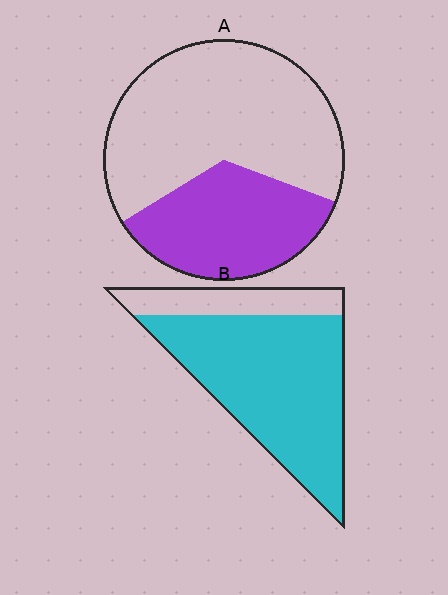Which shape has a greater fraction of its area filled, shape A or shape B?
Shape B.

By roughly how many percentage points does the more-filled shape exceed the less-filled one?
By roughly 45 percentage points (B over A).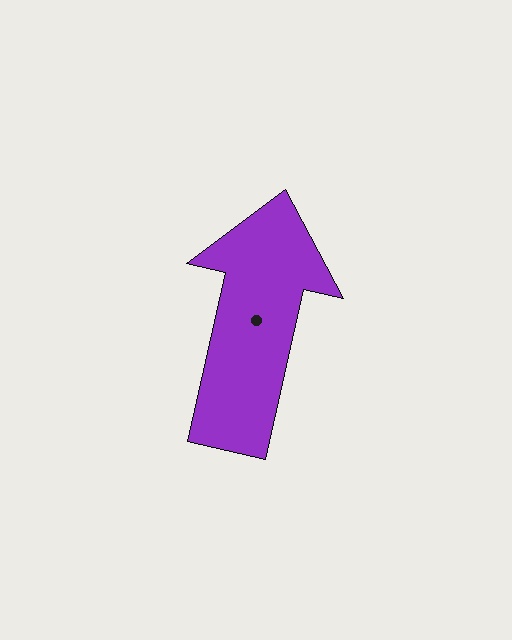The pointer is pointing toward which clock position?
Roughly 12 o'clock.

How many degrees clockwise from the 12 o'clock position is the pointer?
Approximately 13 degrees.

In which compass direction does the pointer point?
North.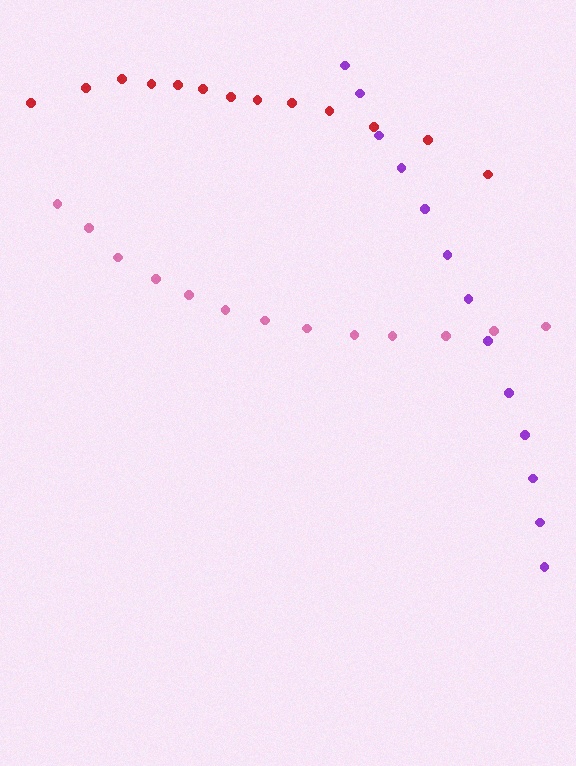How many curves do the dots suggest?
There are 3 distinct paths.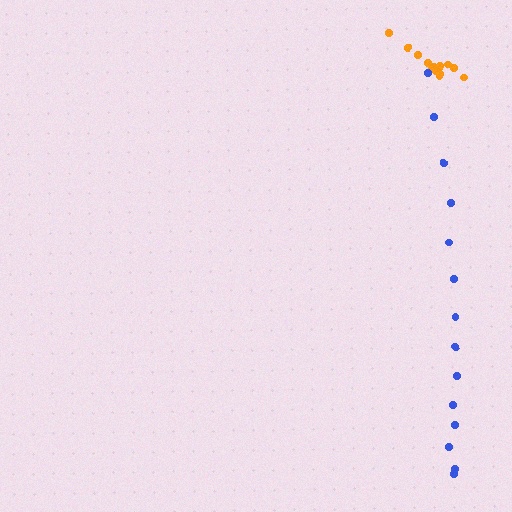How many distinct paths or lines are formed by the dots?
There are 2 distinct paths.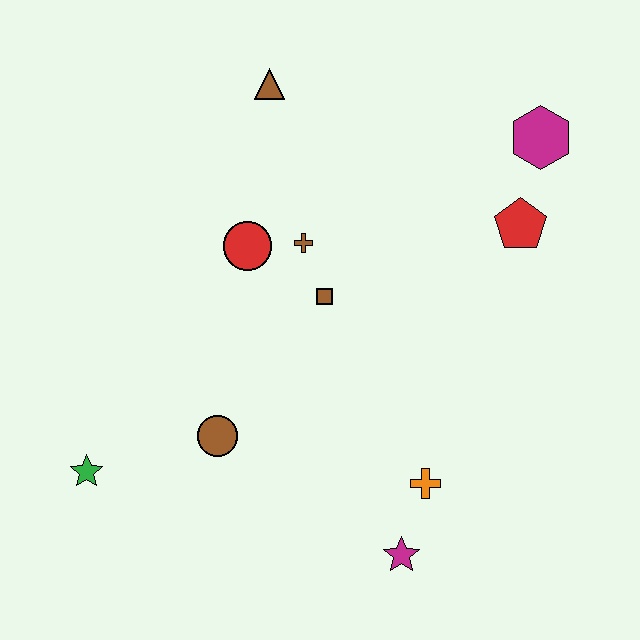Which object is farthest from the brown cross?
The magenta star is farthest from the brown cross.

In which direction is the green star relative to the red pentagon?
The green star is to the left of the red pentagon.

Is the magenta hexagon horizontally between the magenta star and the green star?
No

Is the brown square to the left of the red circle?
No